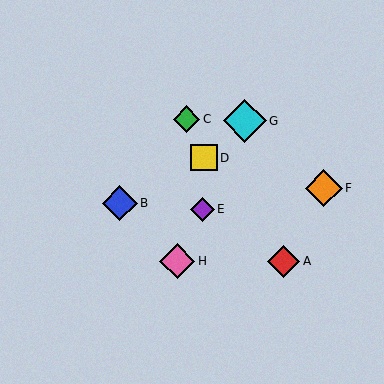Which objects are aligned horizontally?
Objects A, H are aligned horizontally.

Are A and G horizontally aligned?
No, A is at y≈261 and G is at y≈121.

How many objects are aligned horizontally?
2 objects (A, H) are aligned horizontally.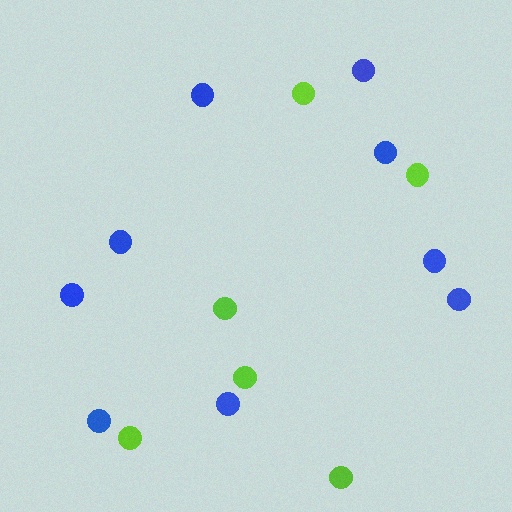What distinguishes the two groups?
There are 2 groups: one group of blue circles (9) and one group of lime circles (6).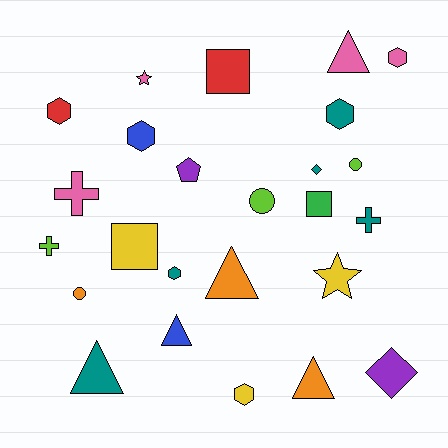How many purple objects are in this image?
There are 2 purple objects.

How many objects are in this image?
There are 25 objects.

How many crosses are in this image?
There are 3 crosses.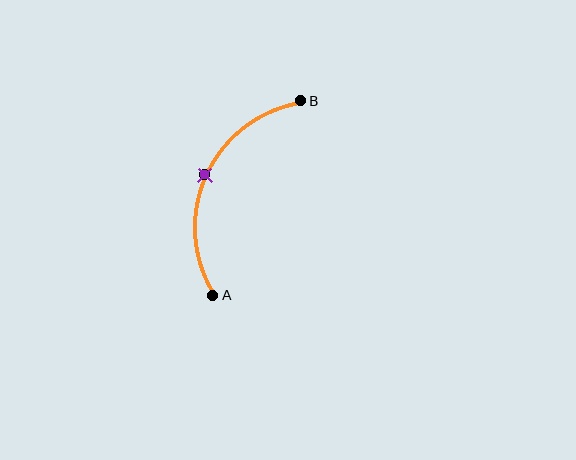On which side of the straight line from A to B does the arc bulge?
The arc bulges to the left of the straight line connecting A and B.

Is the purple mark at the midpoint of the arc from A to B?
Yes. The purple mark lies on the arc at equal arc-length from both A and B — it is the arc midpoint.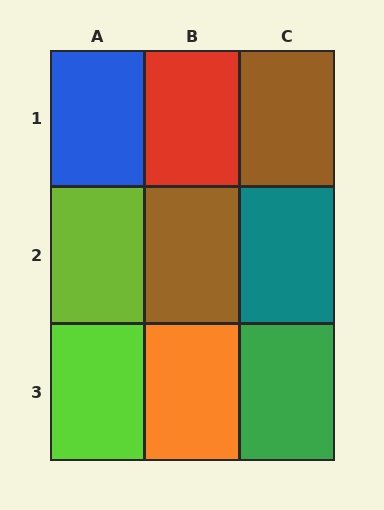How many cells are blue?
1 cell is blue.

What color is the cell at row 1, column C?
Brown.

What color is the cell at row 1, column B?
Red.